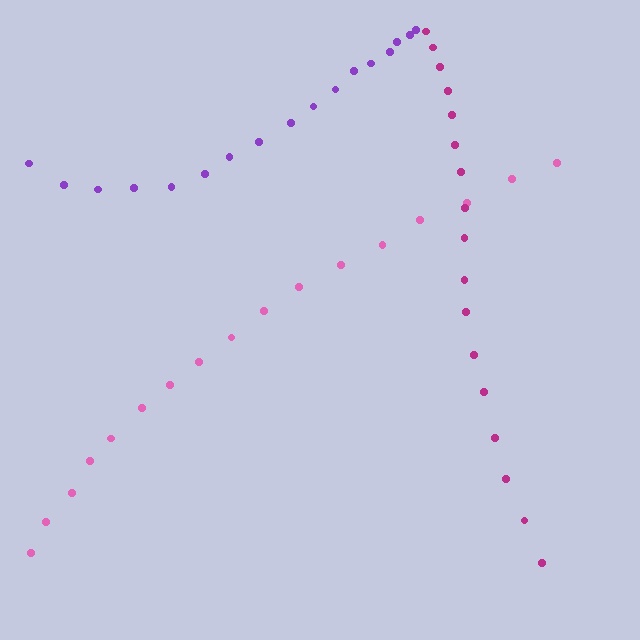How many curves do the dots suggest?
There are 3 distinct paths.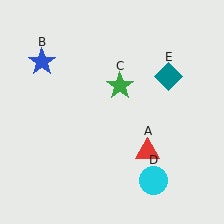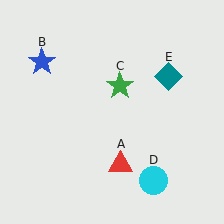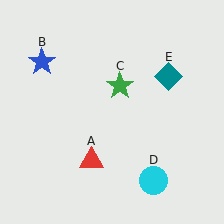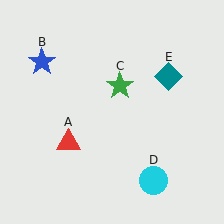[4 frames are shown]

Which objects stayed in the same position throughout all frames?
Blue star (object B) and green star (object C) and cyan circle (object D) and teal diamond (object E) remained stationary.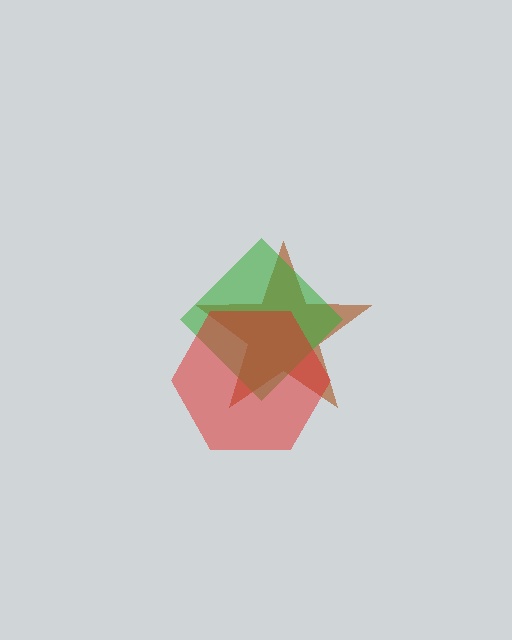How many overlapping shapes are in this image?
There are 3 overlapping shapes in the image.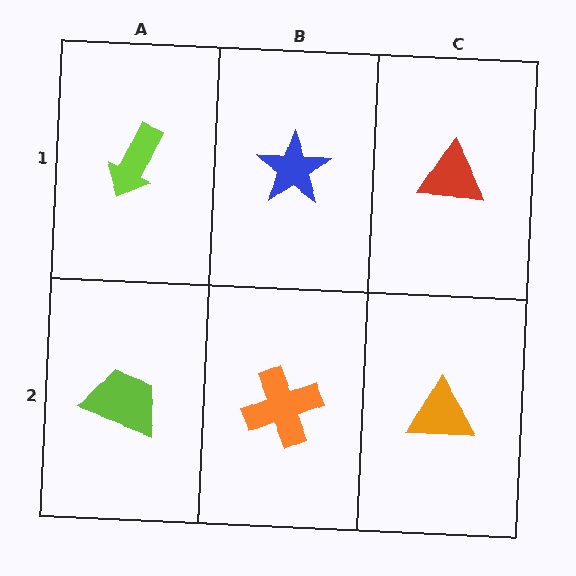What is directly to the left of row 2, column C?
An orange cross.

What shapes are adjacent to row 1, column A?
A lime trapezoid (row 2, column A), a blue star (row 1, column B).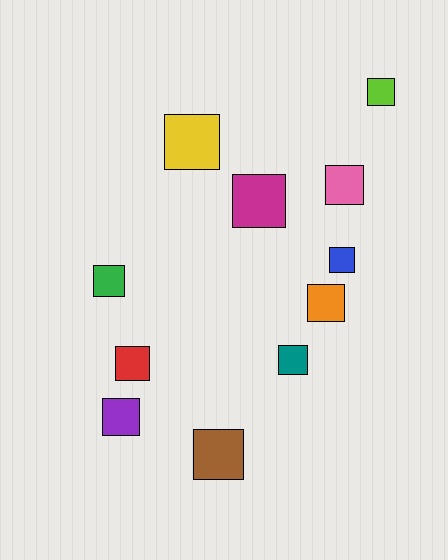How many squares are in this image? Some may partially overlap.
There are 11 squares.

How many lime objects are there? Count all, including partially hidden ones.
There is 1 lime object.